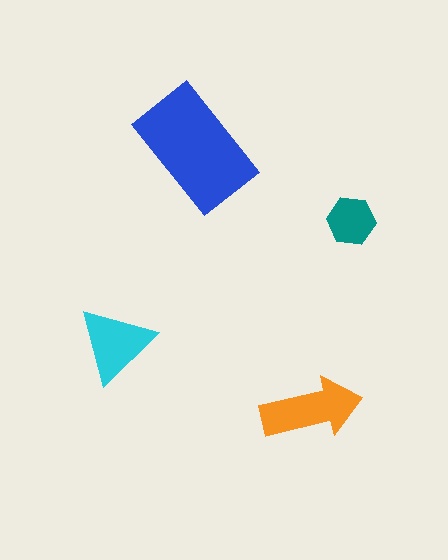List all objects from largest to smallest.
The blue rectangle, the orange arrow, the cyan triangle, the teal hexagon.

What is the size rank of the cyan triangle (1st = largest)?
3rd.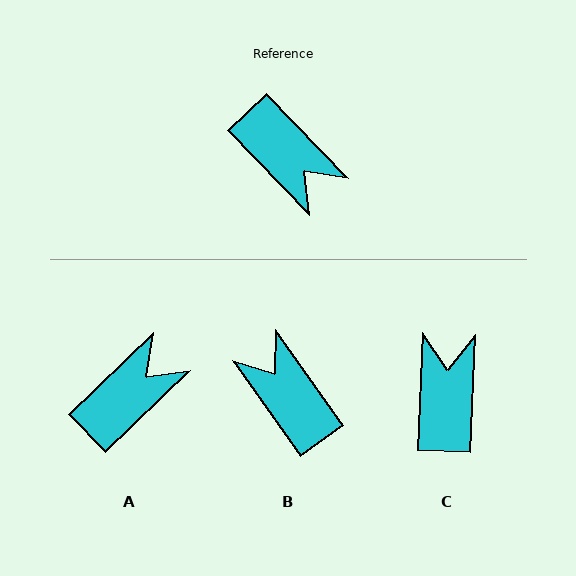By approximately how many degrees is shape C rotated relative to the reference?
Approximately 134 degrees counter-clockwise.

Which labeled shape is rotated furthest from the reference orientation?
B, about 172 degrees away.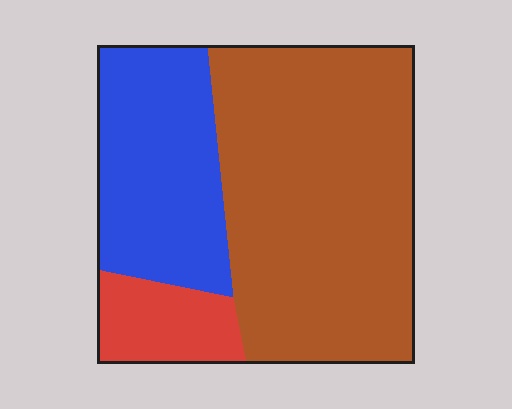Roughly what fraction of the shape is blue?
Blue takes up between a sixth and a third of the shape.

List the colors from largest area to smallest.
From largest to smallest: brown, blue, red.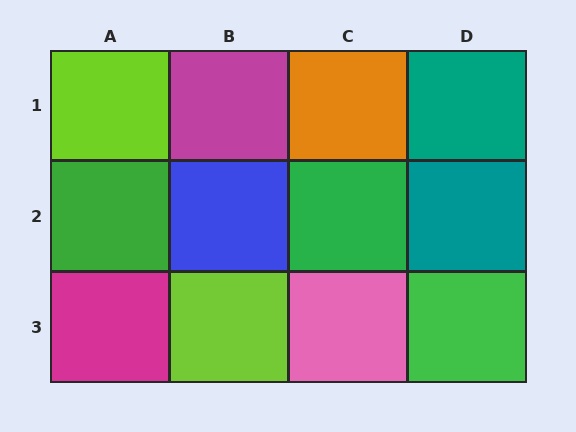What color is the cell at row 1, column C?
Orange.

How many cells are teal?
2 cells are teal.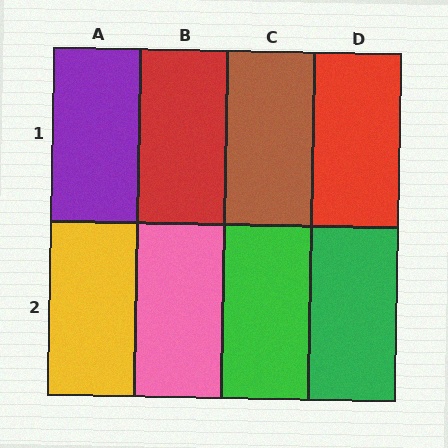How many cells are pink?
1 cell is pink.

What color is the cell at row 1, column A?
Purple.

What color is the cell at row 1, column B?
Red.